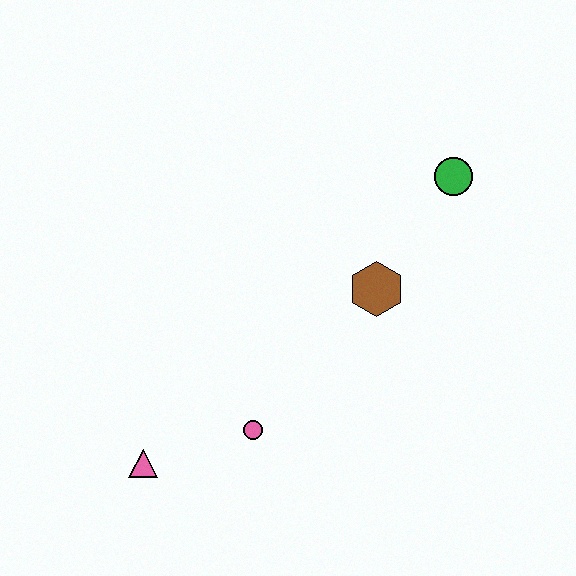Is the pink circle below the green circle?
Yes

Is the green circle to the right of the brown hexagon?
Yes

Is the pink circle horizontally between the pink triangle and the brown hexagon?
Yes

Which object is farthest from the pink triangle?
The green circle is farthest from the pink triangle.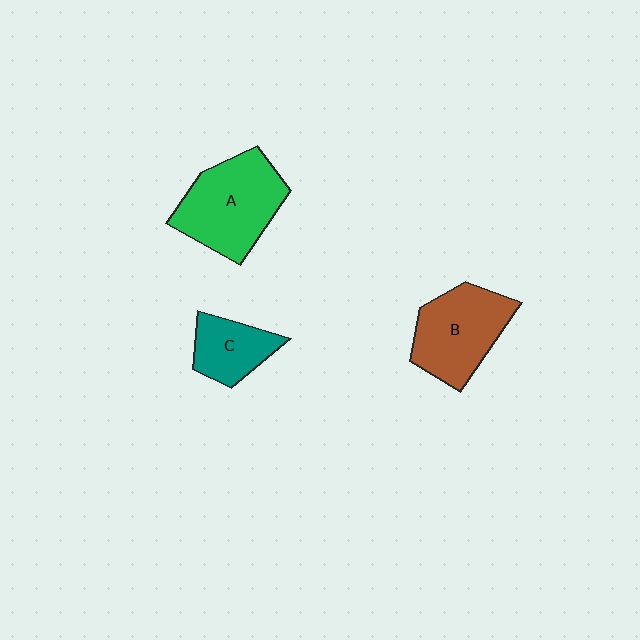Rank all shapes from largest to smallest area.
From largest to smallest: A (green), B (brown), C (teal).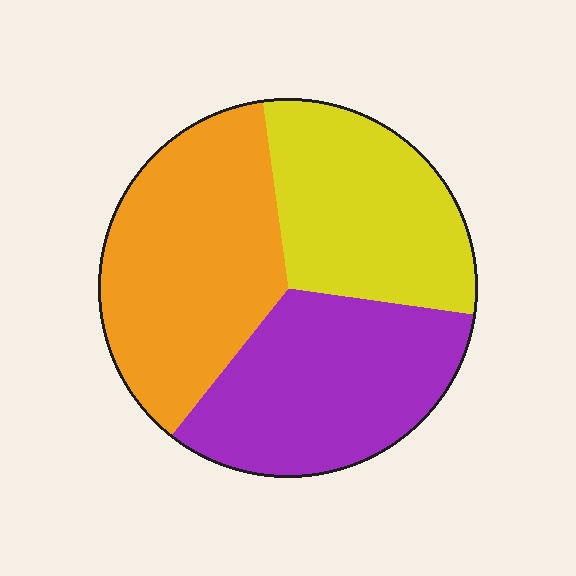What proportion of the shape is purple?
Purple covers roughly 35% of the shape.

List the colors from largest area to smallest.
From largest to smallest: orange, purple, yellow.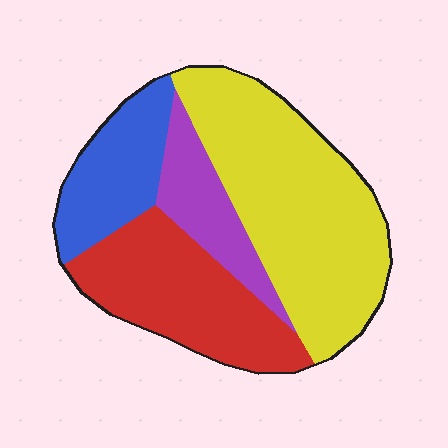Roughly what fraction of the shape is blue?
Blue takes up about one sixth (1/6) of the shape.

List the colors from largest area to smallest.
From largest to smallest: yellow, red, blue, purple.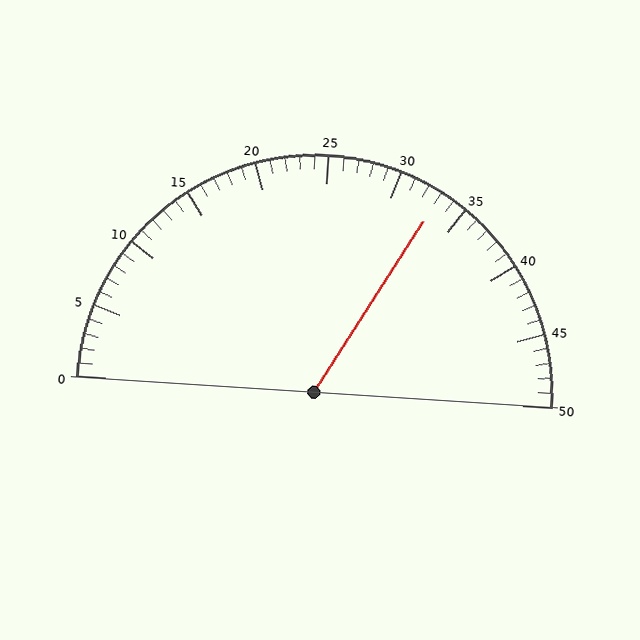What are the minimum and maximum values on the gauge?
The gauge ranges from 0 to 50.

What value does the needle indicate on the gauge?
The needle indicates approximately 33.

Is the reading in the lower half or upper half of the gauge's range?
The reading is in the upper half of the range (0 to 50).